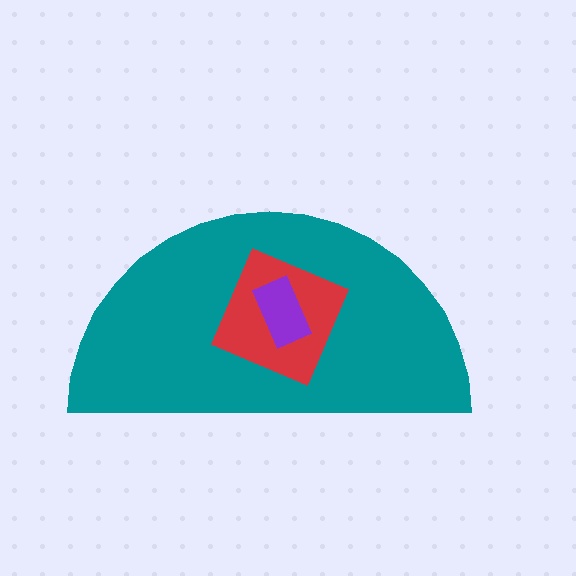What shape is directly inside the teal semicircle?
The red square.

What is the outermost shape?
The teal semicircle.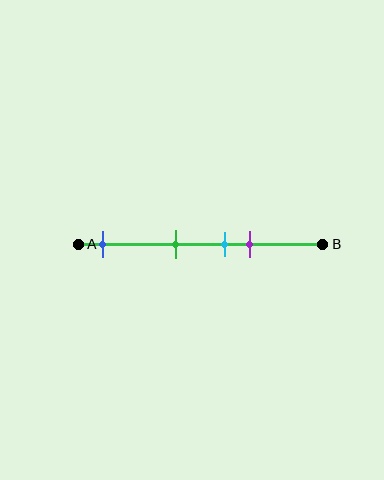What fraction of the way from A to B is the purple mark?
The purple mark is approximately 70% (0.7) of the way from A to B.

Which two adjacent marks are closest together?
The cyan and purple marks are the closest adjacent pair.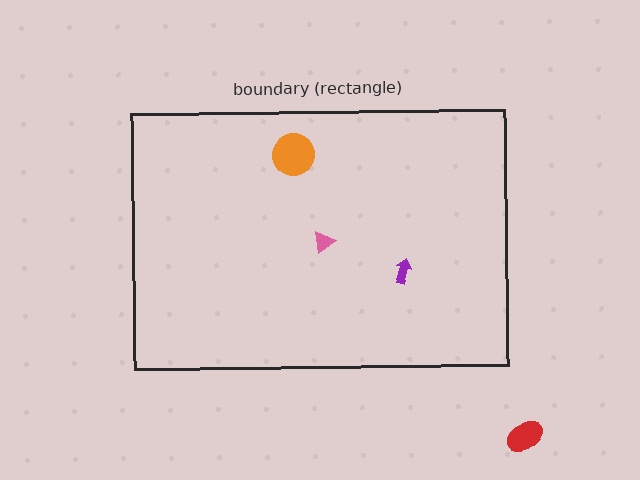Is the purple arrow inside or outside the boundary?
Inside.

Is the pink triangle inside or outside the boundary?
Inside.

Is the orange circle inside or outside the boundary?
Inside.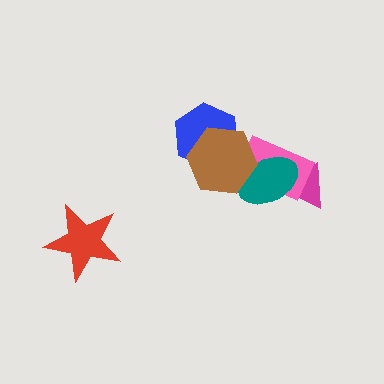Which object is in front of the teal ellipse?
The brown hexagon is in front of the teal ellipse.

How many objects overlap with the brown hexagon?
3 objects overlap with the brown hexagon.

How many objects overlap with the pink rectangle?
3 objects overlap with the pink rectangle.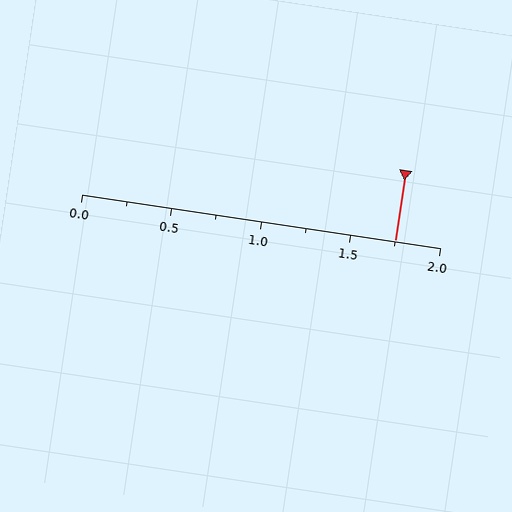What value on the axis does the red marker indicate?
The marker indicates approximately 1.75.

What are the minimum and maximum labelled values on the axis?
The axis runs from 0.0 to 2.0.